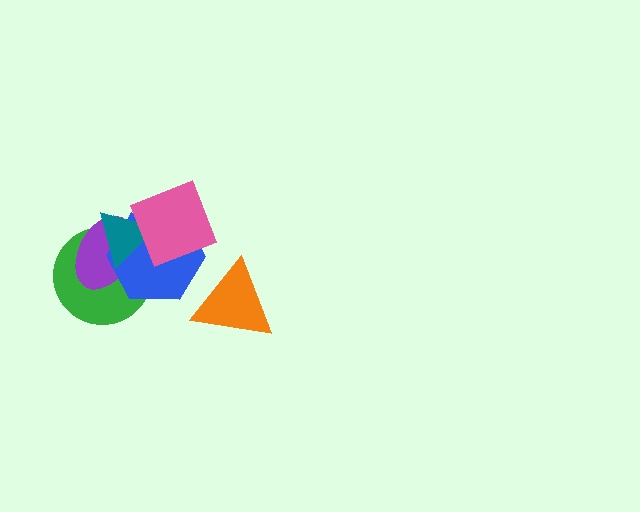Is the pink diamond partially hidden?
No, no other shape covers it.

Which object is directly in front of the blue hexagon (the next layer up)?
The teal triangle is directly in front of the blue hexagon.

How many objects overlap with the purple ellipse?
4 objects overlap with the purple ellipse.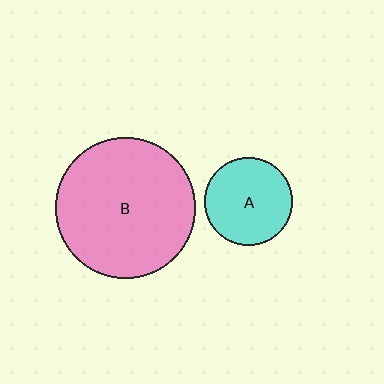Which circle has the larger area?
Circle B (pink).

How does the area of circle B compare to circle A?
Approximately 2.6 times.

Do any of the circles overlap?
No, none of the circles overlap.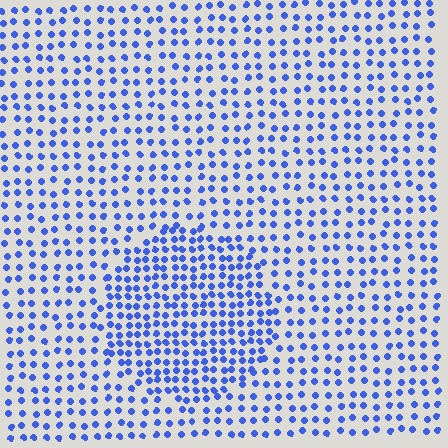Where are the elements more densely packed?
The elements are more densely packed inside the circle boundary.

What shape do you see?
I see a circle.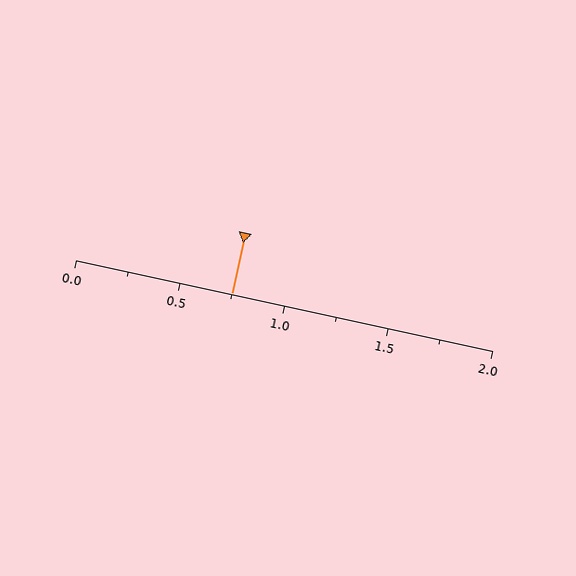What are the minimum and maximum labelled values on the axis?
The axis runs from 0.0 to 2.0.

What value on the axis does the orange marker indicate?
The marker indicates approximately 0.75.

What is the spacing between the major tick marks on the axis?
The major ticks are spaced 0.5 apart.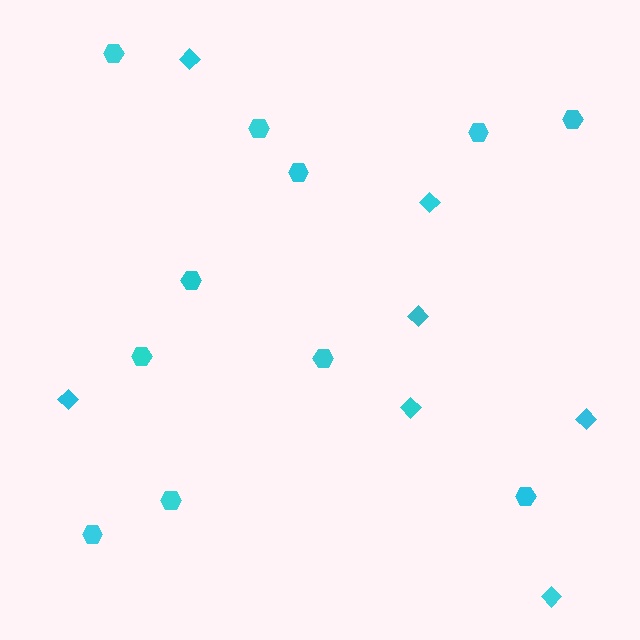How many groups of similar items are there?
There are 2 groups: one group of diamonds (7) and one group of hexagons (11).